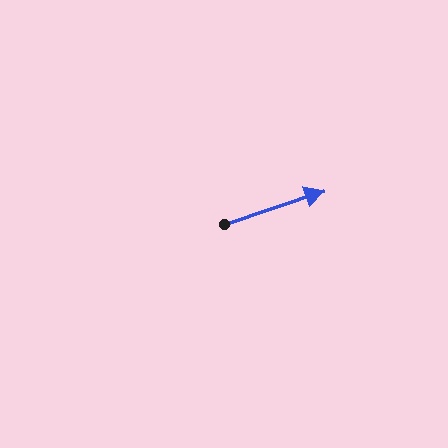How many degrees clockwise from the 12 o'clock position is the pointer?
Approximately 71 degrees.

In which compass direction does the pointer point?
East.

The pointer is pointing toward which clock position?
Roughly 2 o'clock.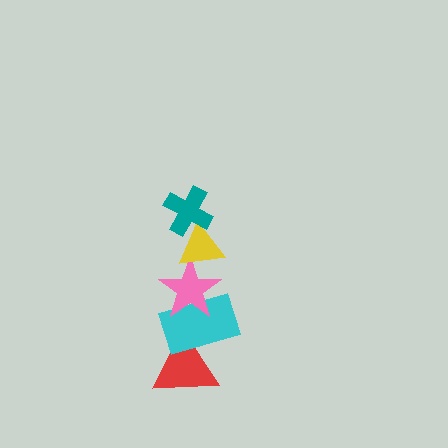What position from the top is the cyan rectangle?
The cyan rectangle is 4th from the top.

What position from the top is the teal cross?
The teal cross is 1st from the top.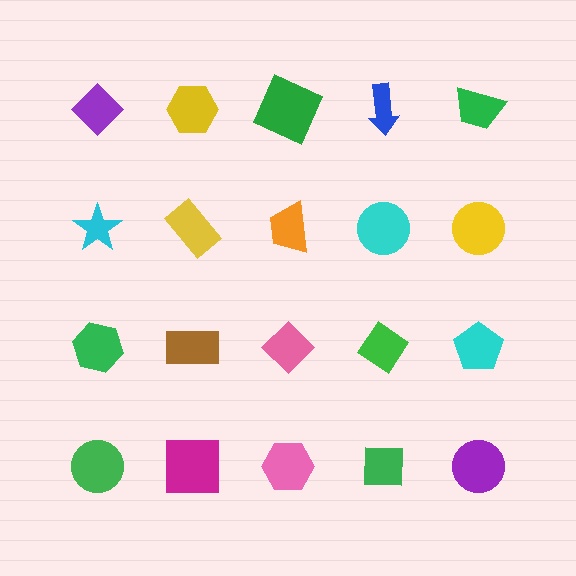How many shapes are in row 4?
5 shapes.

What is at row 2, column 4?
A cyan circle.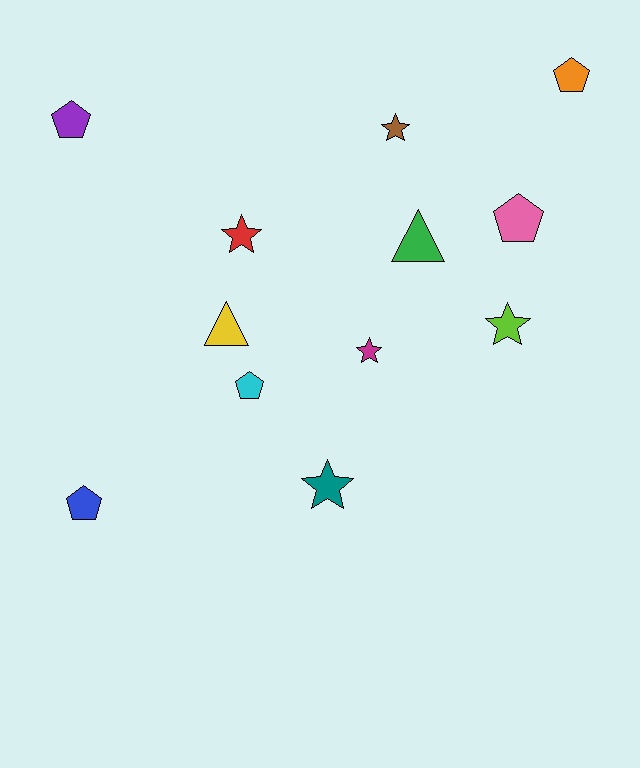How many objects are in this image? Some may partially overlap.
There are 12 objects.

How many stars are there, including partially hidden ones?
There are 5 stars.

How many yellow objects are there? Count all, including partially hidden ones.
There is 1 yellow object.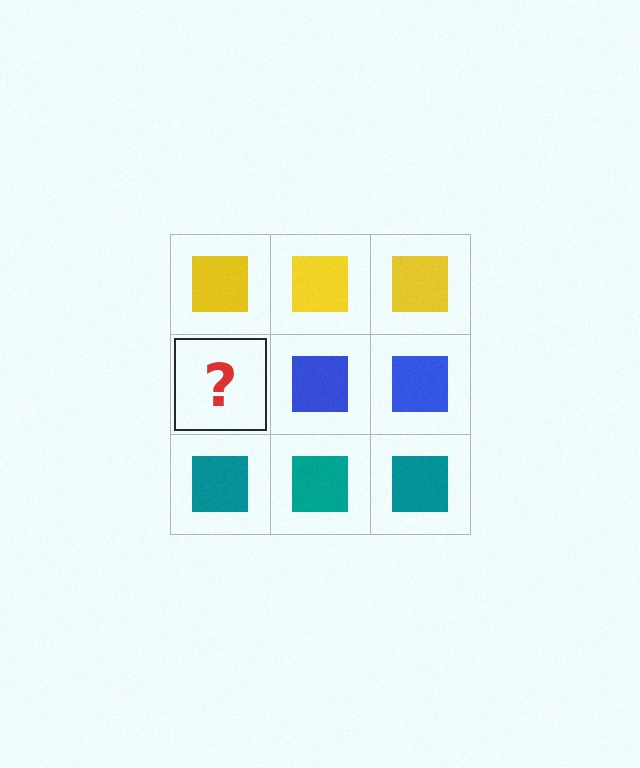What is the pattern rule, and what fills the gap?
The rule is that each row has a consistent color. The gap should be filled with a blue square.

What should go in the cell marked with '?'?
The missing cell should contain a blue square.